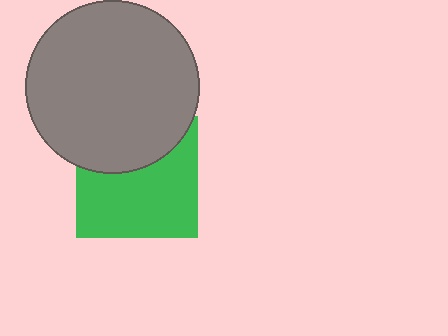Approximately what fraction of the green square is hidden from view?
Roughly 37% of the green square is hidden behind the gray circle.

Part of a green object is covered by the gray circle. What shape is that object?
It is a square.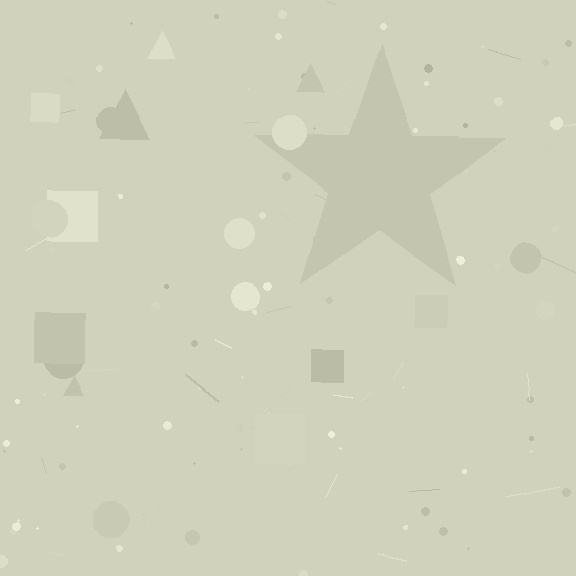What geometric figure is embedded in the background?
A star is embedded in the background.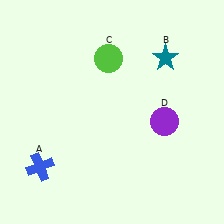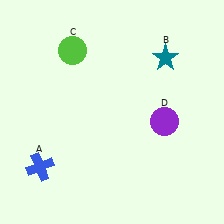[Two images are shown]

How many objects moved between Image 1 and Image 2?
1 object moved between the two images.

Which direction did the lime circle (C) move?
The lime circle (C) moved left.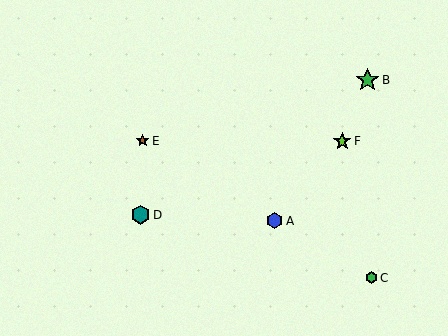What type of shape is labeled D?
Shape D is a teal hexagon.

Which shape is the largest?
The green star (labeled B) is the largest.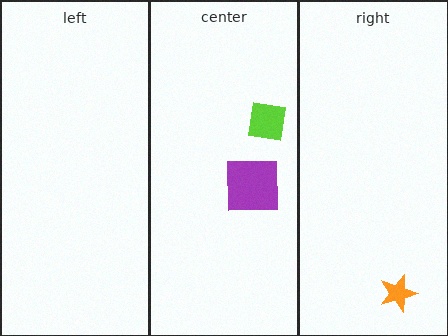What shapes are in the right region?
The orange star.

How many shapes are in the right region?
1.